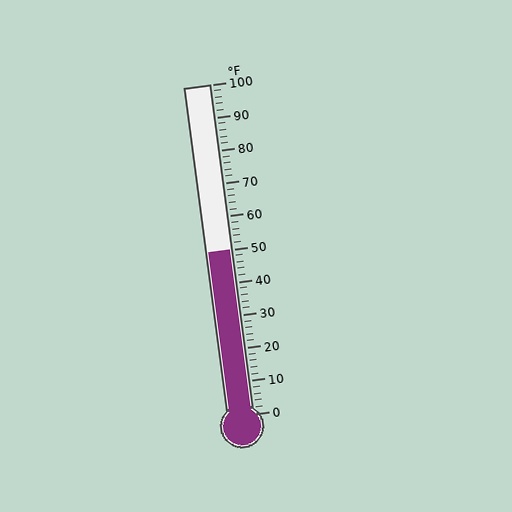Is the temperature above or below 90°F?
The temperature is below 90°F.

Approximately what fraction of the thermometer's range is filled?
The thermometer is filled to approximately 50% of its range.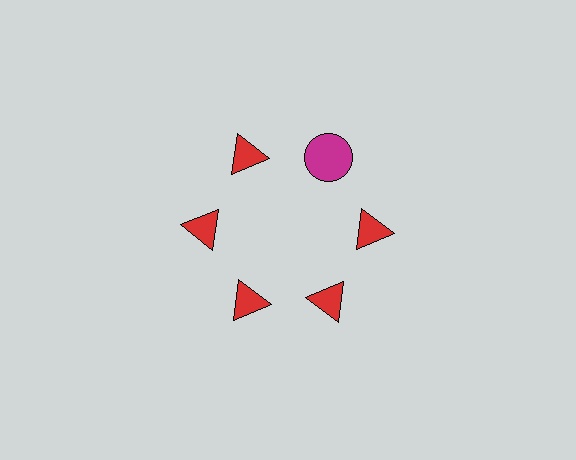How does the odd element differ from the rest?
It differs in both color (magenta instead of red) and shape (circle instead of triangle).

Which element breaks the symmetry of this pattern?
The magenta circle at roughly the 1 o'clock position breaks the symmetry. All other shapes are red triangles.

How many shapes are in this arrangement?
There are 6 shapes arranged in a ring pattern.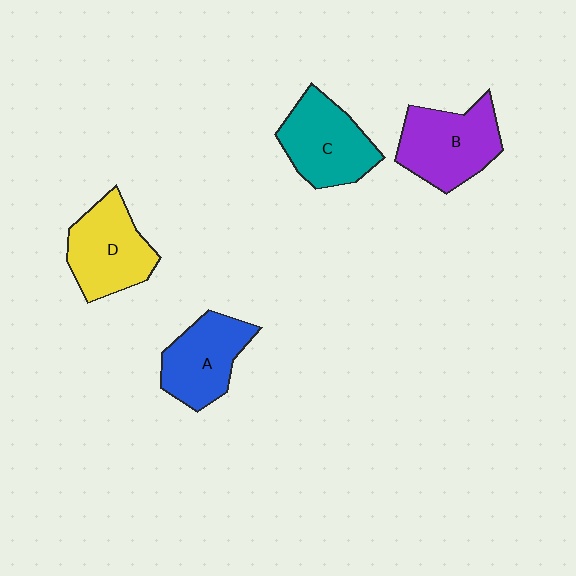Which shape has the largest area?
Shape B (purple).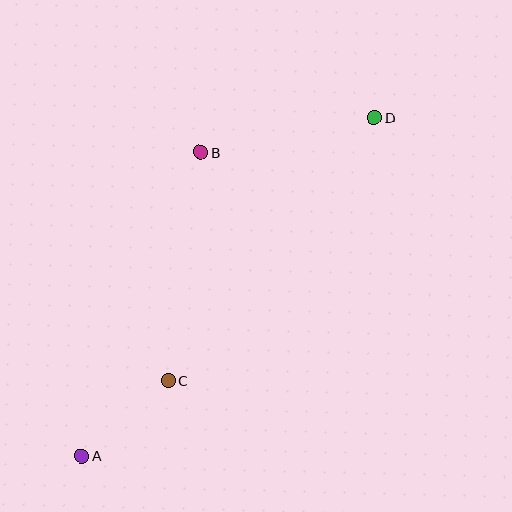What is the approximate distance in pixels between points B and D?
The distance between B and D is approximately 177 pixels.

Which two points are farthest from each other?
Points A and D are farthest from each other.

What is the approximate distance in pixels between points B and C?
The distance between B and C is approximately 230 pixels.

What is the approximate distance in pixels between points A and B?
The distance between A and B is approximately 326 pixels.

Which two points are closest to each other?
Points A and C are closest to each other.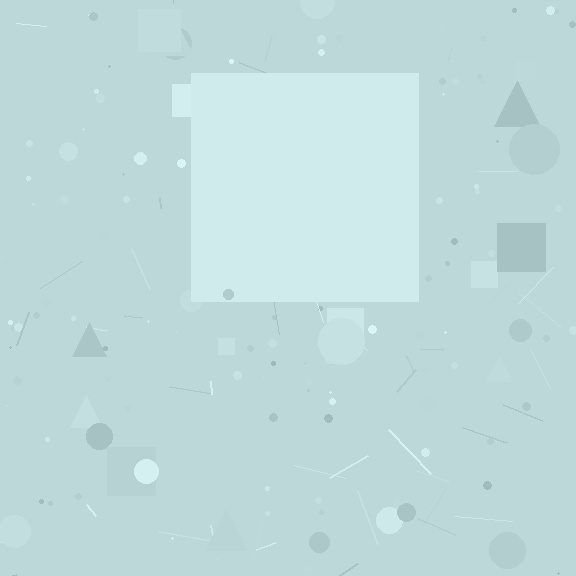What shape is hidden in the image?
A square is hidden in the image.